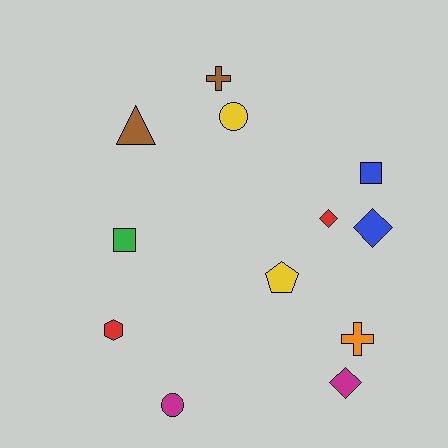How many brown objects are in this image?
There are 2 brown objects.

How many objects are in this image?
There are 12 objects.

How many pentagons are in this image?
There is 1 pentagon.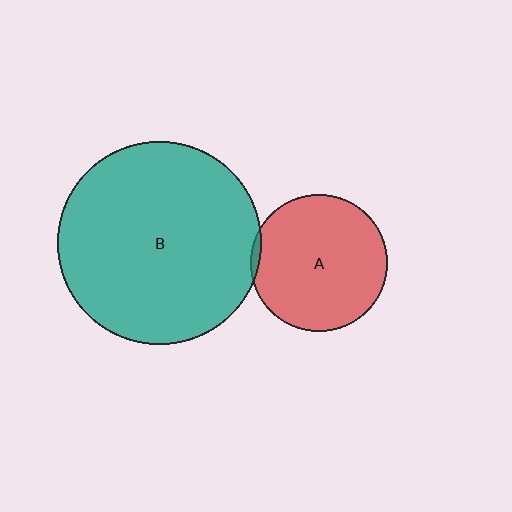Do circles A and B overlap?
Yes.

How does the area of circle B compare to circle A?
Approximately 2.2 times.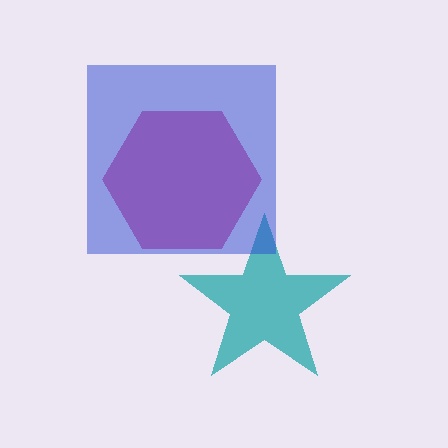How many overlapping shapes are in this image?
There are 3 overlapping shapes in the image.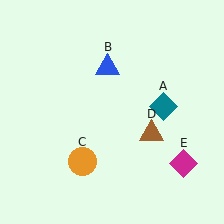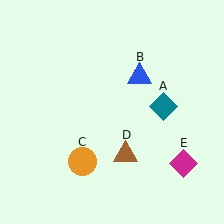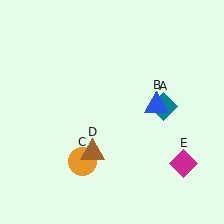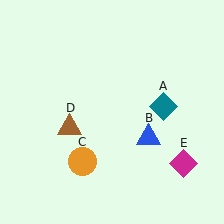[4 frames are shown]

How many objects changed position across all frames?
2 objects changed position: blue triangle (object B), brown triangle (object D).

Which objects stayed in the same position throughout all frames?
Teal diamond (object A) and orange circle (object C) and magenta diamond (object E) remained stationary.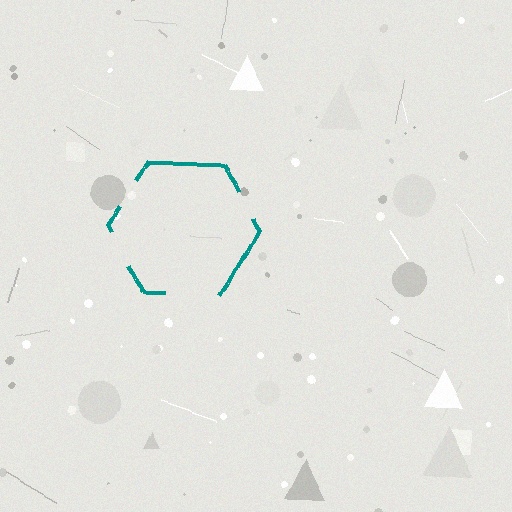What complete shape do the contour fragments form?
The contour fragments form a hexagon.